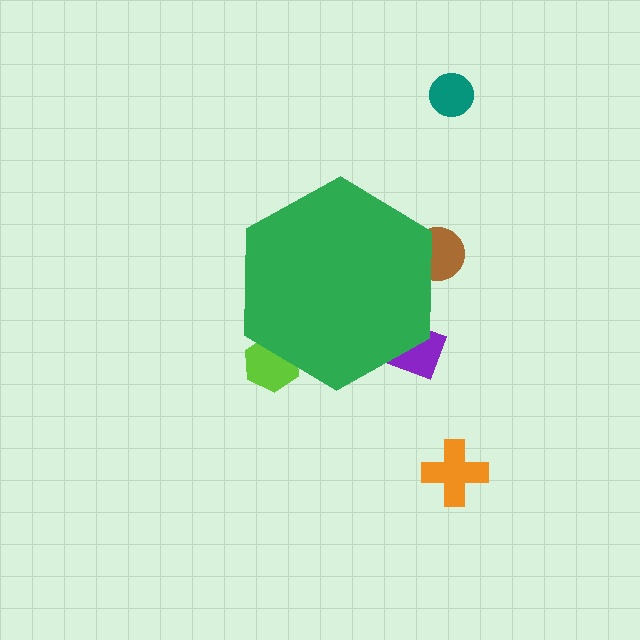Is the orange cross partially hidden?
No, the orange cross is fully visible.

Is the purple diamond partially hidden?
Yes, the purple diamond is partially hidden behind the green hexagon.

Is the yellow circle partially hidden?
Yes, the yellow circle is partially hidden behind the green hexagon.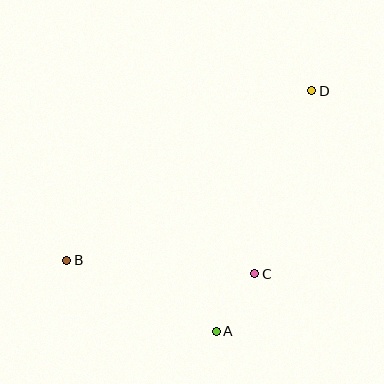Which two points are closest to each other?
Points A and C are closest to each other.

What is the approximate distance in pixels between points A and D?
The distance between A and D is approximately 259 pixels.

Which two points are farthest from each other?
Points B and D are farthest from each other.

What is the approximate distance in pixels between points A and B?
The distance between A and B is approximately 165 pixels.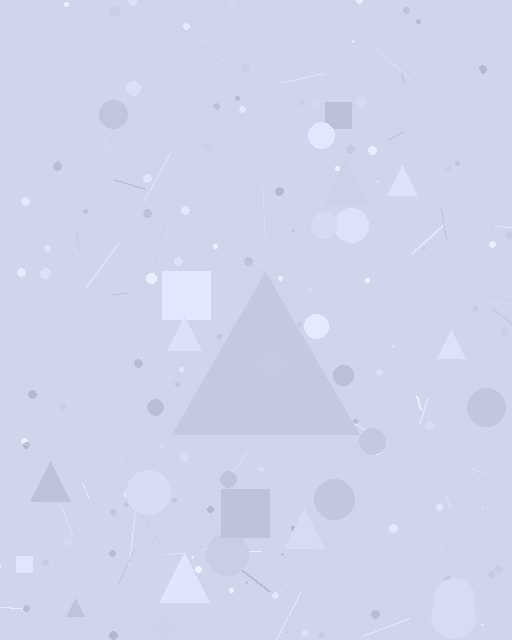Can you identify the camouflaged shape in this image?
The camouflaged shape is a triangle.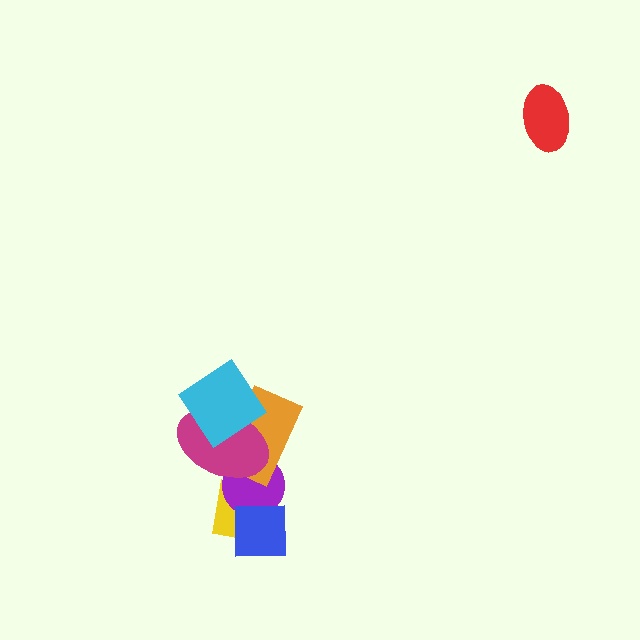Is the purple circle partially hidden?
Yes, it is partially covered by another shape.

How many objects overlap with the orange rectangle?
3 objects overlap with the orange rectangle.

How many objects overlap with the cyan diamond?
2 objects overlap with the cyan diamond.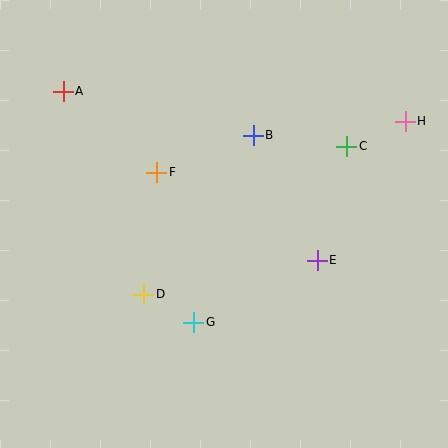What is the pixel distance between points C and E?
The distance between C and E is 118 pixels.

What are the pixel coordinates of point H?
Point H is at (405, 121).